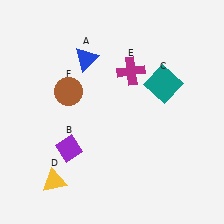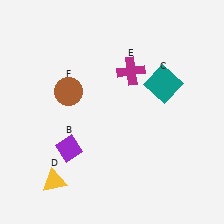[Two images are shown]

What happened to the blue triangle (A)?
The blue triangle (A) was removed in Image 2. It was in the top-left area of Image 1.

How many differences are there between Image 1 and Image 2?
There is 1 difference between the two images.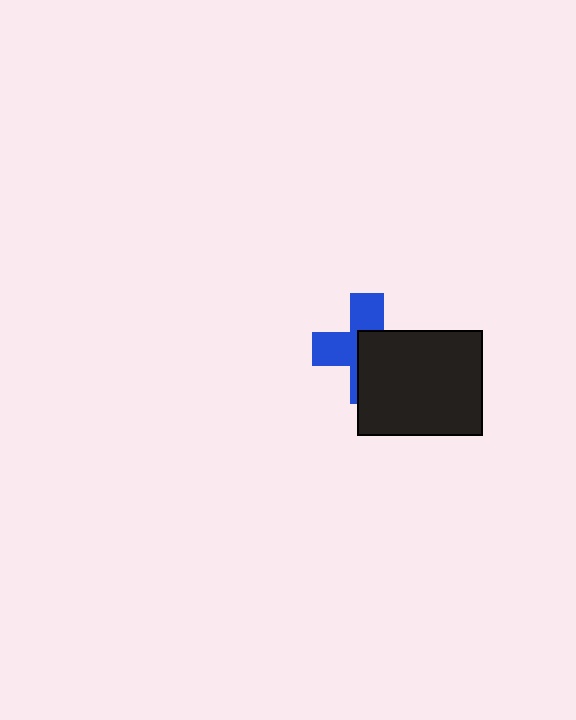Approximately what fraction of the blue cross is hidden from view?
Roughly 51% of the blue cross is hidden behind the black rectangle.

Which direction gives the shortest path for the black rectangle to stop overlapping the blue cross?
Moving toward the lower-right gives the shortest separation.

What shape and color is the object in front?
The object in front is a black rectangle.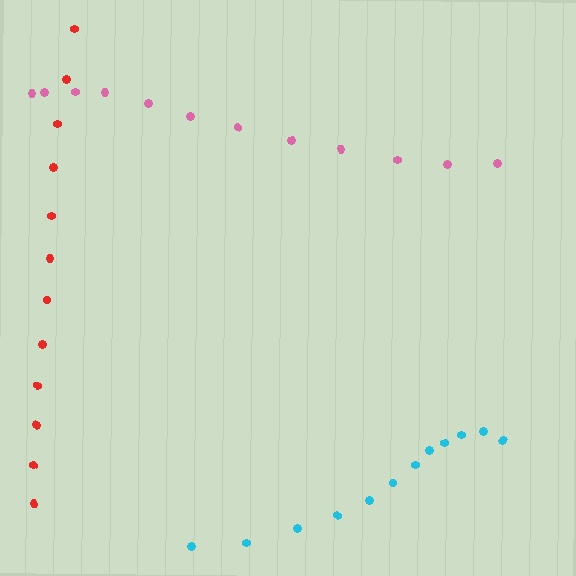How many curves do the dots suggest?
There are 3 distinct paths.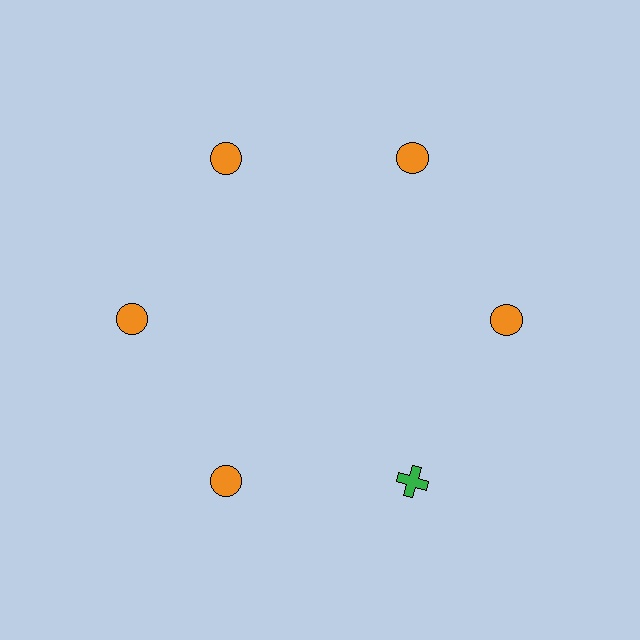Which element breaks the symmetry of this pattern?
The green cross at roughly the 5 o'clock position breaks the symmetry. All other shapes are orange circles.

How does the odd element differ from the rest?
It differs in both color (green instead of orange) and shape (cross instead of circle).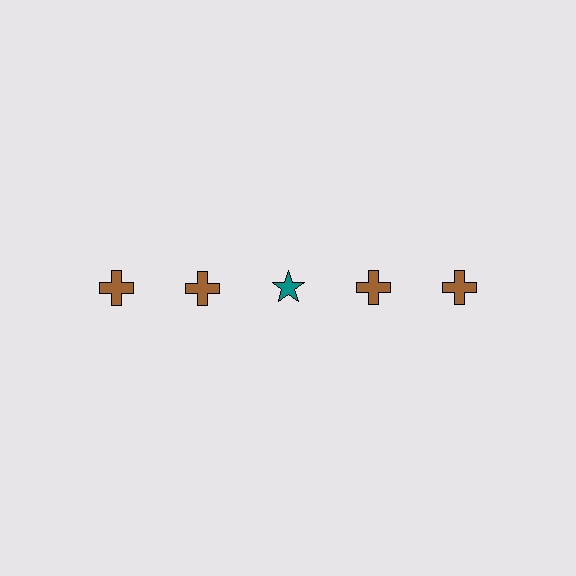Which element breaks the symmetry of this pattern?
The teal star in the top row, center column breaks the symmetry. All other shapes are brown crosses.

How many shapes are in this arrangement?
There are 5 shapes arranged in a grid pattern.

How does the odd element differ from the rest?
It differs in both color (teal instead of brown) and shape (star instead of cross).